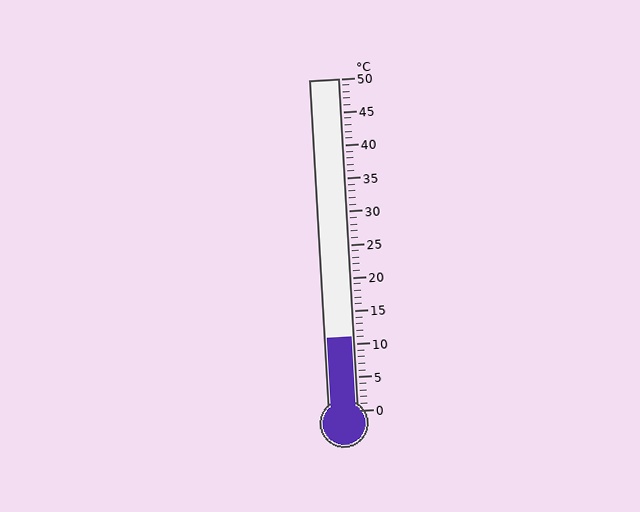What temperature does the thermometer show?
The thermometer shows approximately 11°C.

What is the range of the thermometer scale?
The thermometer scale ranges from 0°C to 50°C.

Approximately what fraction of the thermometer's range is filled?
The thermometer is filled to approximately 20% of its range.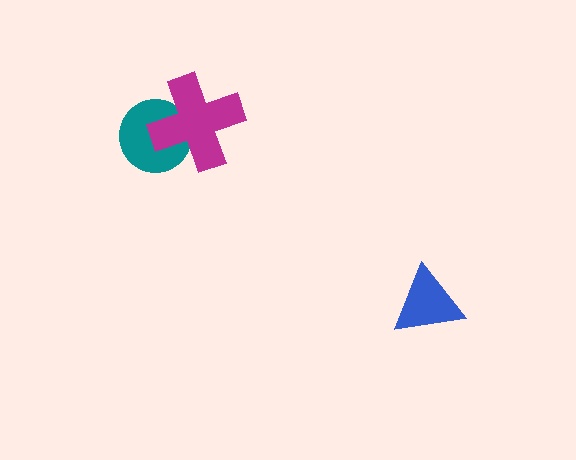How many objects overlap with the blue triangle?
0 objects overlap with the blue triangle.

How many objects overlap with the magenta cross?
1 object overlaps with the magenta cross.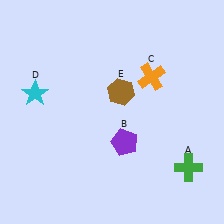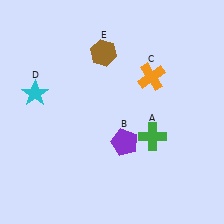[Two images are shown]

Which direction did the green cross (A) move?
The green cross (A) moved left.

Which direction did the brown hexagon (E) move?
The brown hexagon (E) moved up.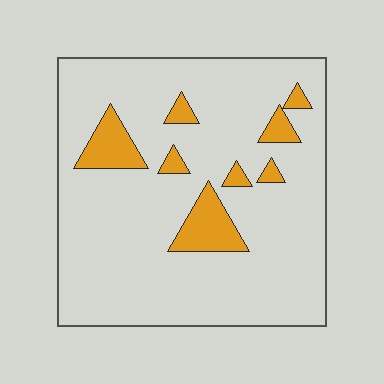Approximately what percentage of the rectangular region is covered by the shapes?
Approximately 10%.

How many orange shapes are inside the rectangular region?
8.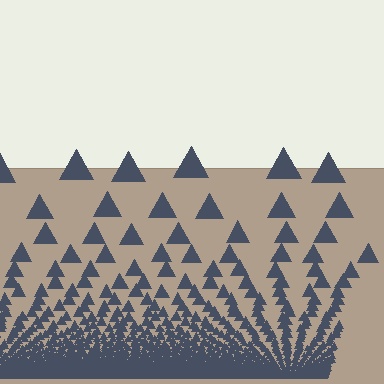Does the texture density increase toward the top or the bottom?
Density increases toward the bottom.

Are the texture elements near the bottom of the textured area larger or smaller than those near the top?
Smaller. The gradient is inverted — elements near the bottom are smaller and denser.